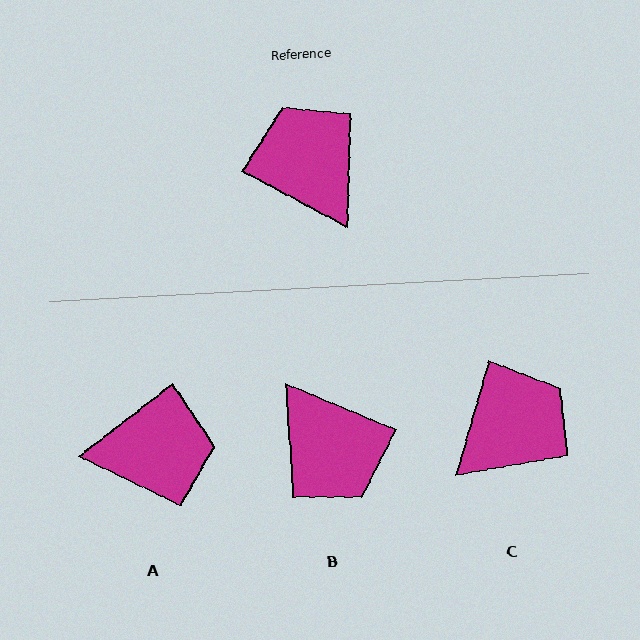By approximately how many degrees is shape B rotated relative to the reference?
Approximately 175 degrees clockwise.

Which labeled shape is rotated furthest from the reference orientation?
B, about 175 degrees away.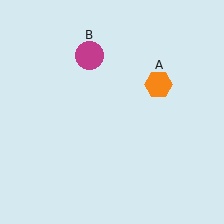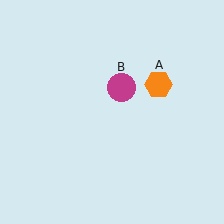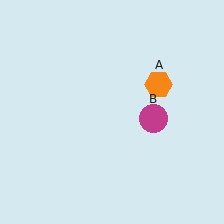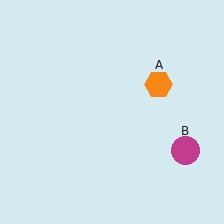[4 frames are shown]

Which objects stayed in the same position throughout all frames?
Orange hexagon (object A) remained stationary.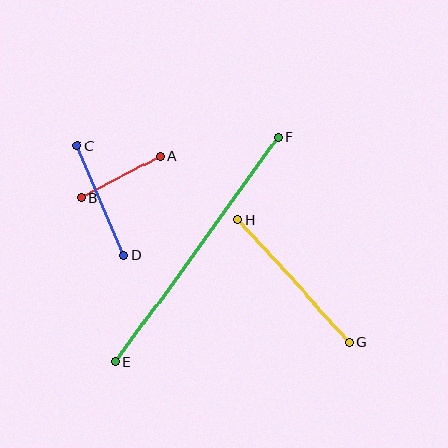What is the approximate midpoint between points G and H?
The midpoint is at approximately (294, 281) pixels.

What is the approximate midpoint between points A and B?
The midpoint is at approximately (121, 177) pixels.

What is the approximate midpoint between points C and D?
The midpoint is at approximately (101, 201) pixels.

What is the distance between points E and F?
The distance is approximately 277 pixels.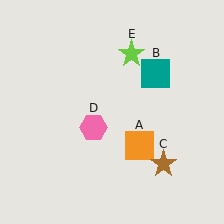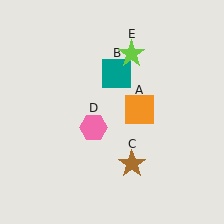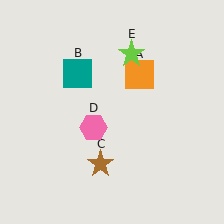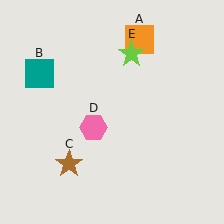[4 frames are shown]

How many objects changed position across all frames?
3 objects changed position: orange square (object A), teal square (object B), brown star (object C).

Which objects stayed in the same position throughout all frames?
Pink hexagon (object D) and lime star (object E) remained stationary.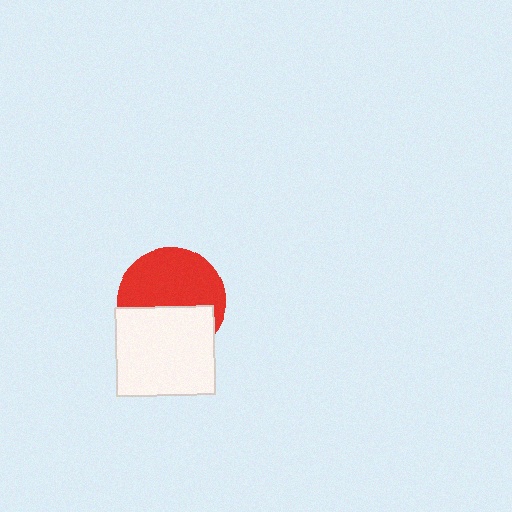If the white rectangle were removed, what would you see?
You would see the complete red circle.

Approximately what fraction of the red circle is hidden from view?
Roughly 43% of the red circle is hidden behind the white rectangle.